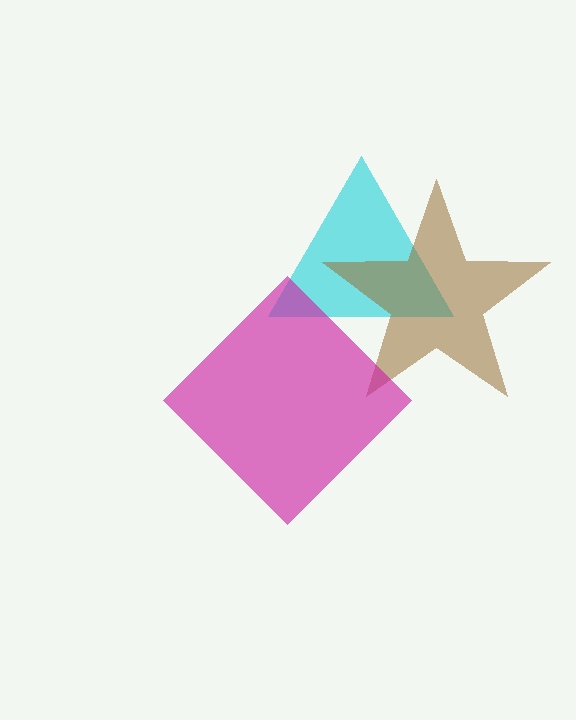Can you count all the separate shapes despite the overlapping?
Yes, there are 3 separate shapes.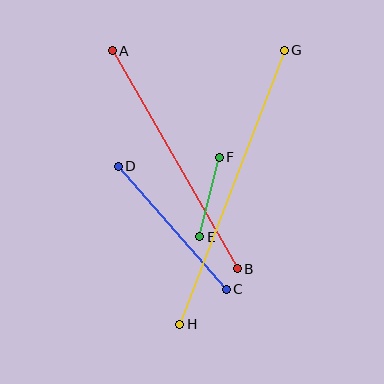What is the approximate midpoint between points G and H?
The midpoint is at approximately (232, 187) pixels.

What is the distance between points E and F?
The distance is approximately 82 pixels.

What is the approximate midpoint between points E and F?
The midpoint is at approximately (209, 197) pixels.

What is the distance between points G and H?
The distance is approximately 293 pixels.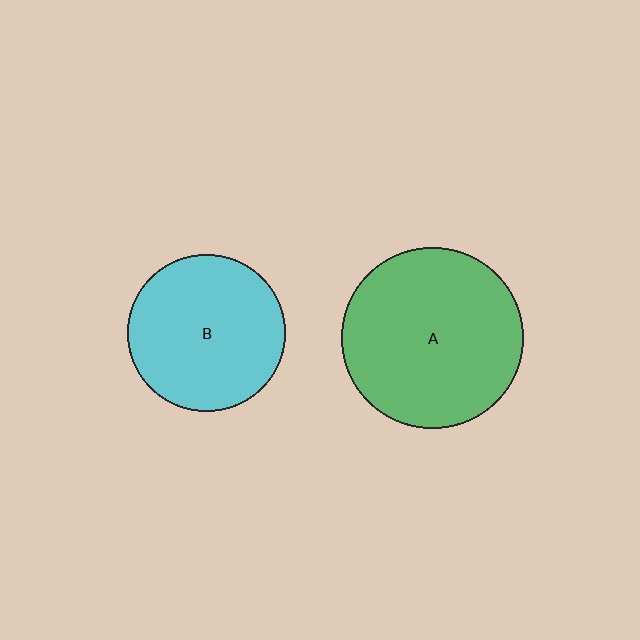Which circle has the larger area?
Circle A (green).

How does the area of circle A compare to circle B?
Approximately 1.3 times.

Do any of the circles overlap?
No, none of the circles overlap.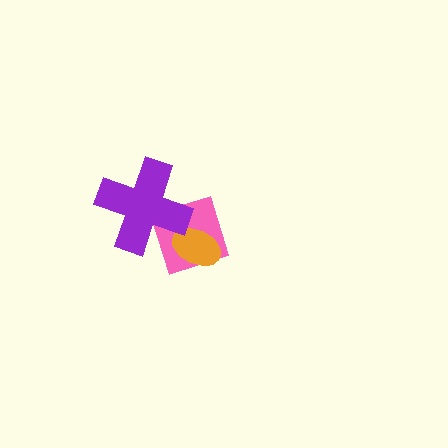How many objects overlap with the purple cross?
1 object overlaps with the purple cross.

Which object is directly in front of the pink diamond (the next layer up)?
The orange ellipse is directly in front of the pink diamond.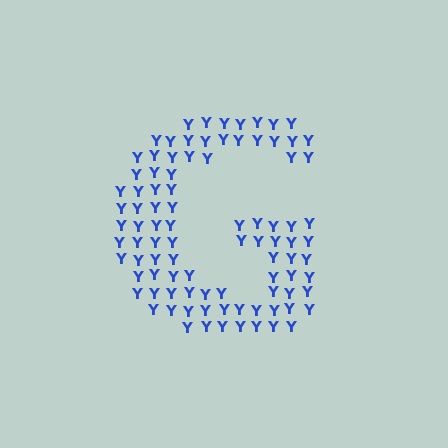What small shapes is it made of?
It is made of small letter Y's.